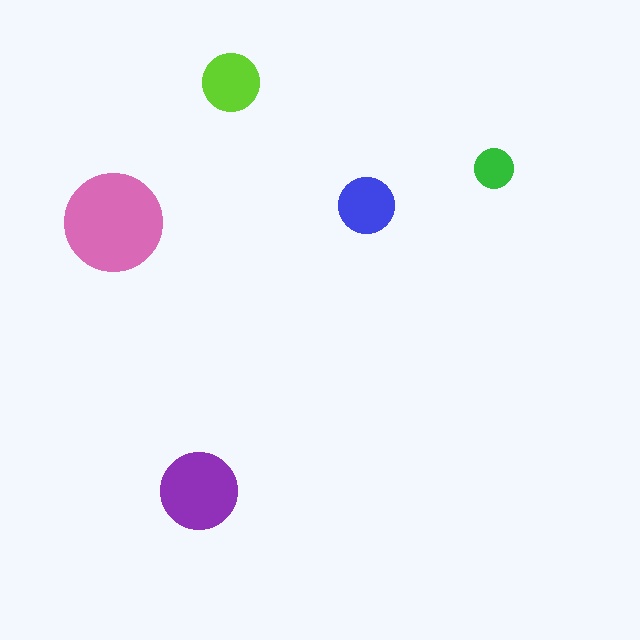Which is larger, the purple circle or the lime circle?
The purple one.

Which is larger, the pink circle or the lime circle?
The pink one.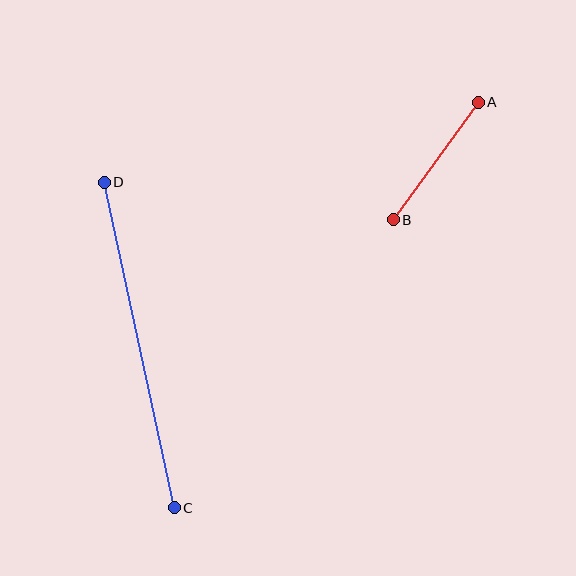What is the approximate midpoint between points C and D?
The midpoint is at approximately (139, 345) pixels.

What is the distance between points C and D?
The distance is approximately 332 pixels.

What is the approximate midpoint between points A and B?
The midpoint is at approximately (436, 161) pixels.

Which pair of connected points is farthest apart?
Points C and D are farthest apart.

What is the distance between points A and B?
The distance is approximately 145 pixels.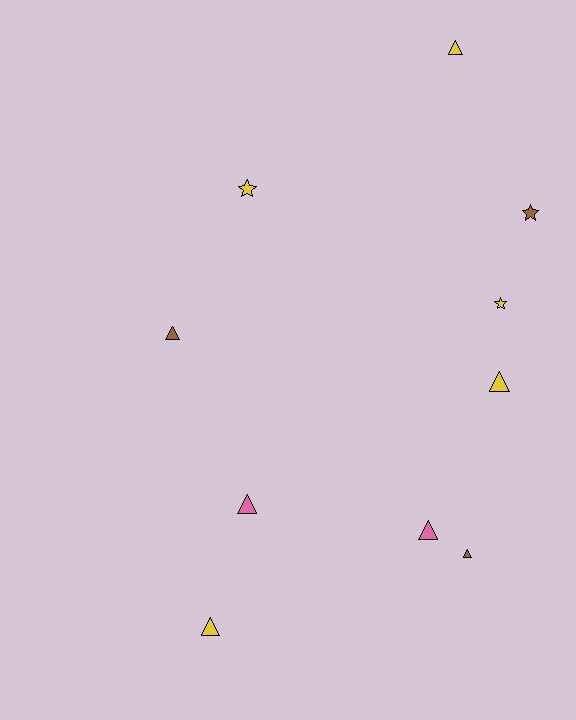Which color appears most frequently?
Yellow, with 5 objects.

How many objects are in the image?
There are 10 objects.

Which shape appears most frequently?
Triangle, with 7 objects.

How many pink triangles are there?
There are 2 pink triangles.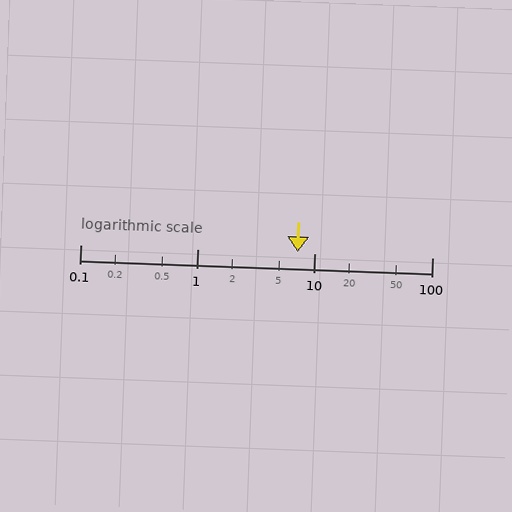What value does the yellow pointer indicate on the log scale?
The pointer indicates approximately 7.2.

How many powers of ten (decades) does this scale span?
The scale spans 3 decades, from 0.1 to 100.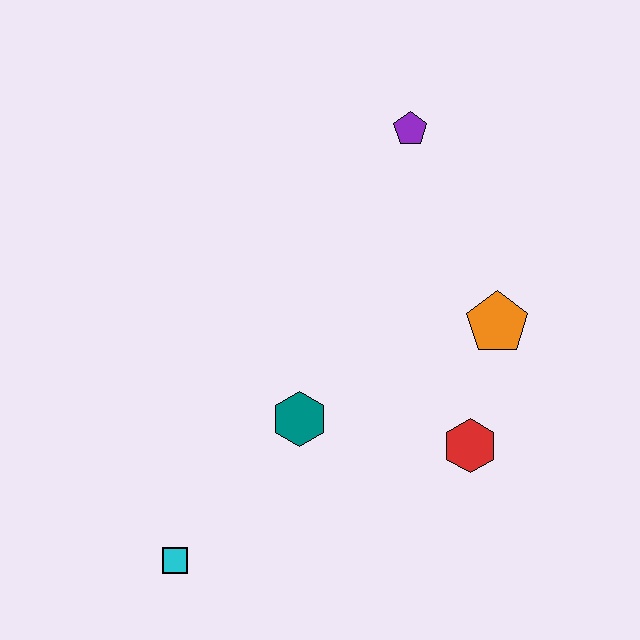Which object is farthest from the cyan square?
The purple pentagon is farthest from the cyan square.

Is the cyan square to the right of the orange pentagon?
No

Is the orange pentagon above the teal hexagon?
Yes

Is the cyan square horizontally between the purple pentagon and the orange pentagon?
No